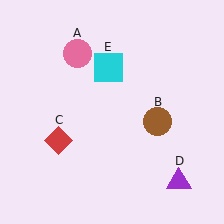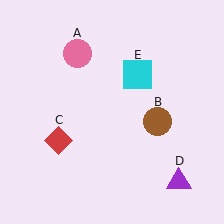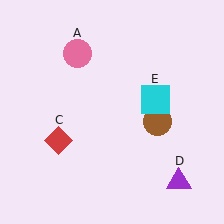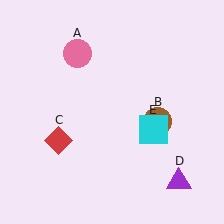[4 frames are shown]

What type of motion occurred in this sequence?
The cyan square (object E) rotated clockwise around the center of the scene.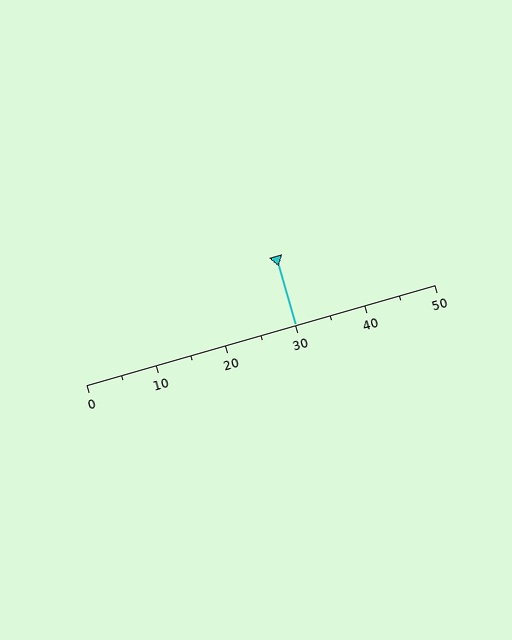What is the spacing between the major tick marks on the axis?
The major ticks are spaced 10 apart.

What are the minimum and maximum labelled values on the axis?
The axis runs from 0 to 50.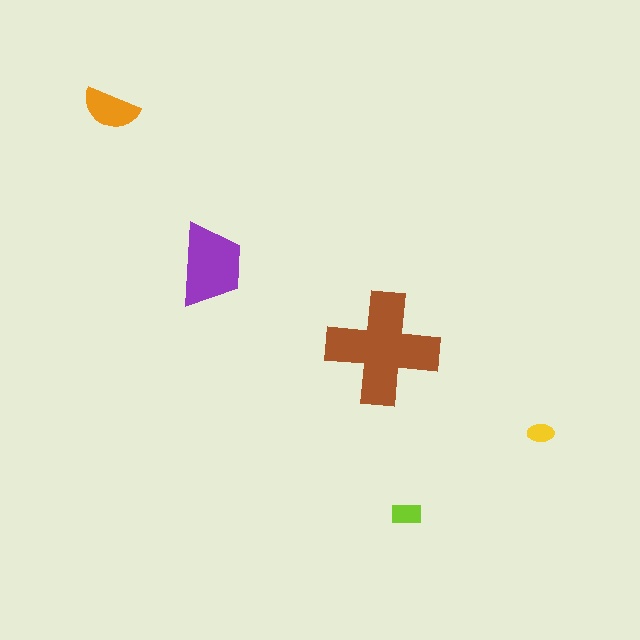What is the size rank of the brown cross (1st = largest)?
1st.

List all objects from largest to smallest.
The brown cross, the purple trapezoid, the orange semicircle, the lime rectangle, the yellow ellipse.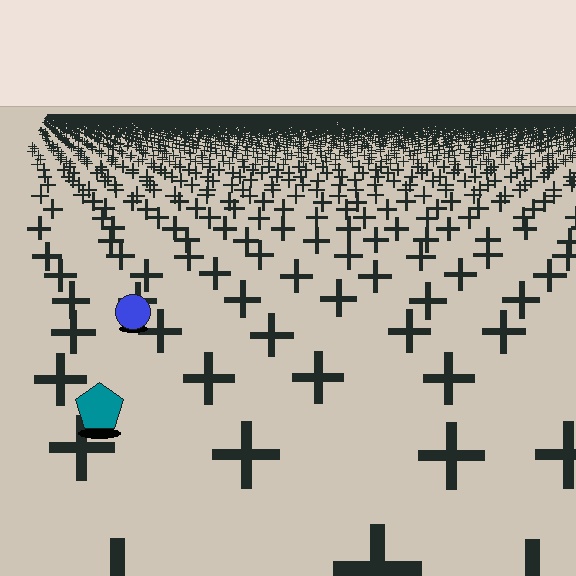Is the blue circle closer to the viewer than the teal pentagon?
No. The teal pentagon is closer — you can tell from the texture gradient: the ground texture is coarser near it.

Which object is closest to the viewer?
The teal pentagon is closest. The texture marks near it are larger and more spread out.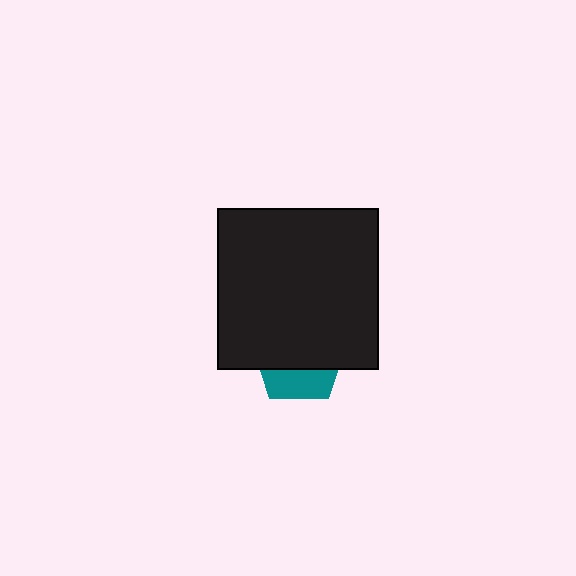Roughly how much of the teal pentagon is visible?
A small part of it is visible (roughly 34%).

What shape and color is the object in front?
The object in front is a black square.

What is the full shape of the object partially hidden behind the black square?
The partially hidden object is a teal pentagon.